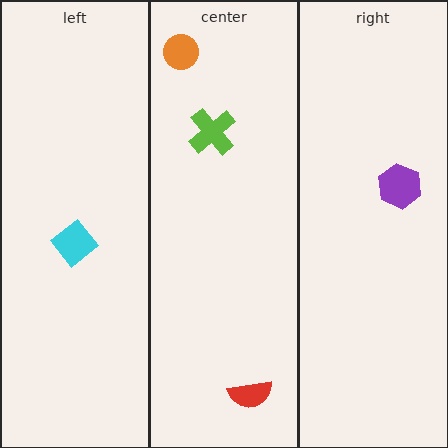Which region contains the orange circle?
The center region.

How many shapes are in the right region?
1.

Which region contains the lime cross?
The center region.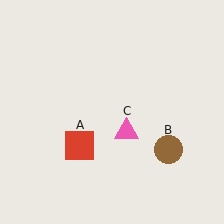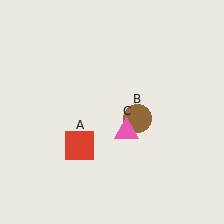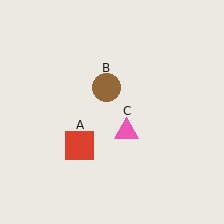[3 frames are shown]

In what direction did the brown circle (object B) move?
The brown circle (object B) moved up and to the left.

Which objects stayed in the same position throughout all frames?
Red square (object A) and pink triangle (object C) remained stationary.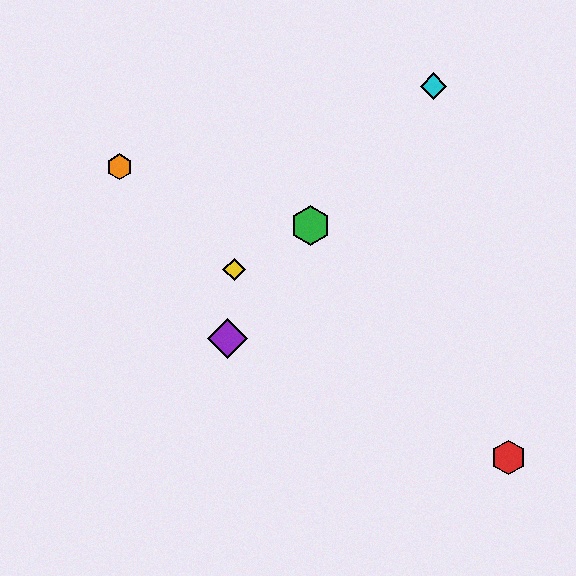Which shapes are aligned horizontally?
The blue hexagon, the purple diamond are aligned horizontally.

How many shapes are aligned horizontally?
2 shapes (the blue hexagon, the purple diamond) are aligned horizontally.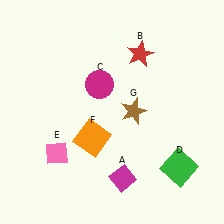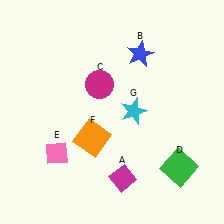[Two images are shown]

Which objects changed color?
B changed from red to blue. G changed from brown to cyan.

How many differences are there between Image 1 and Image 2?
There are 2 differences between the two images.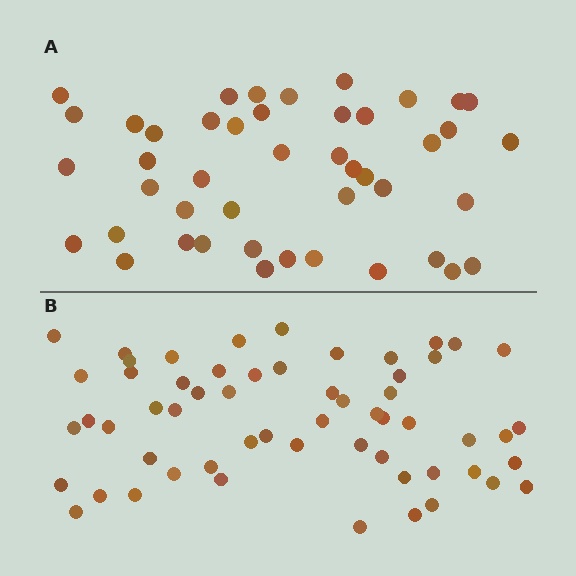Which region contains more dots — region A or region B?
Region B (the bottom region) has more dots.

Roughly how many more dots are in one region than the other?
Region B has approximately 15 more dots than region A.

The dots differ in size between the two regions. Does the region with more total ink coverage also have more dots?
No. Region A has more total ink coverage because its dots are larger, but region B actually contains more individual dots. Total area can be misleading — the number of items is what matters here.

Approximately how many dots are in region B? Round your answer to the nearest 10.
About 60 dots. (The exact count is 58, which rounds to 60.)